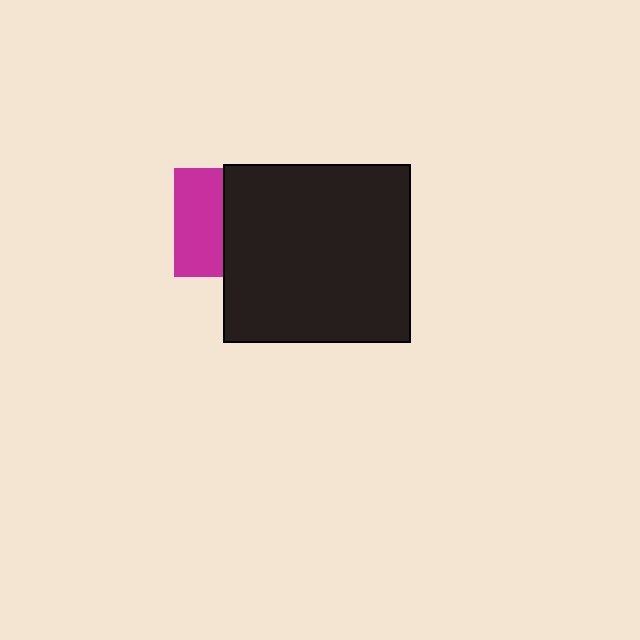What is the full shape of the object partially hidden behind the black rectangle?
The partially hidden object is a magenta square.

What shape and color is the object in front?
The object in front is a black rectangle.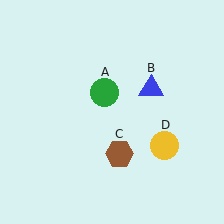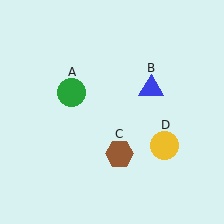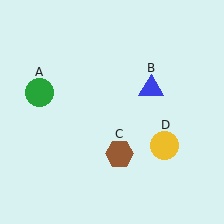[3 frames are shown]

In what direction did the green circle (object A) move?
The green circle (object A) moved left.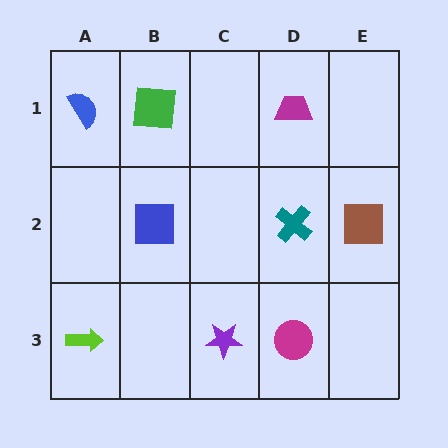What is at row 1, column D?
A magenta trapezoid.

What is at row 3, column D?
A magenta circle.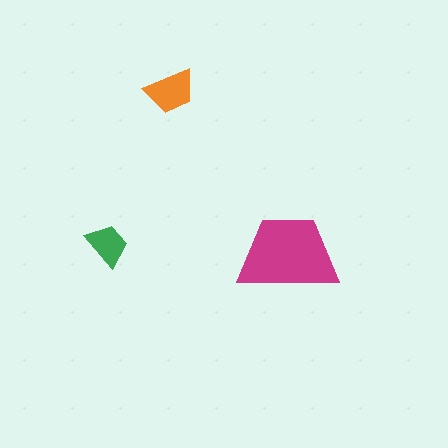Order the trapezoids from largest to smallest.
the magenta one, the orange one, the green one.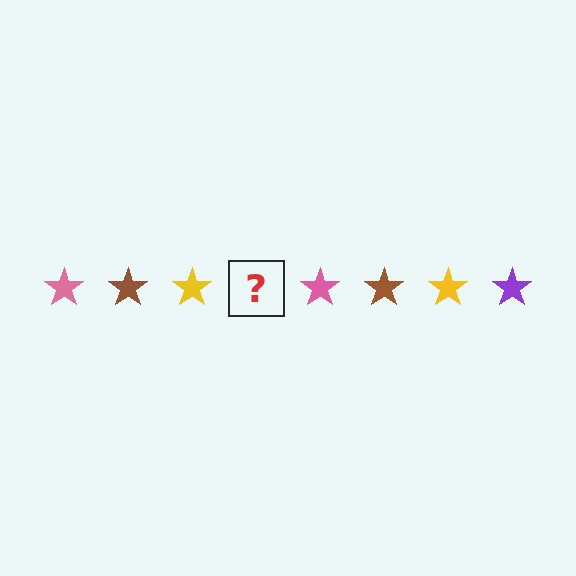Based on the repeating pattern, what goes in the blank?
The blank should be a purple star.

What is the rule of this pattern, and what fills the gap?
The rule is that the pattern cycles through pink, brown, yellow, purple stars. The gap should be filled with a purple star.